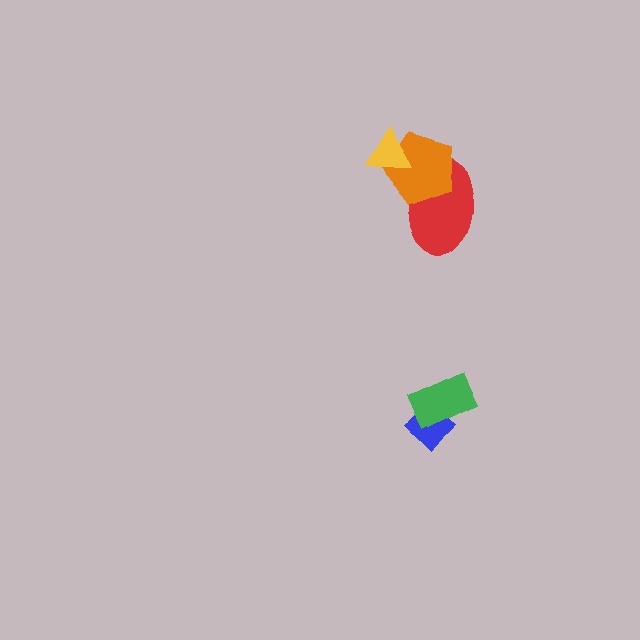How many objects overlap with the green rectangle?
1 object overlaps with the green rectangle.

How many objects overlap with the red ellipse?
1 object overlaps with the red ellipse.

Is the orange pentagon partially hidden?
Yes, it is partially covered by another shape.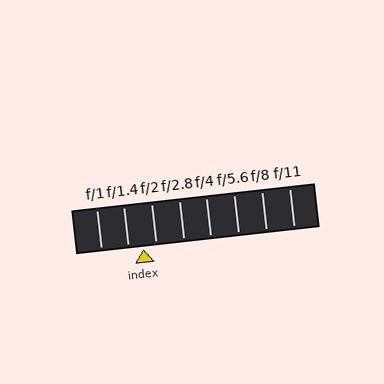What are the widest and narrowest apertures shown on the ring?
The widest aperture shown is f/1 and the narrowest is f/11.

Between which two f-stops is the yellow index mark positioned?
The index mark is between f/1.4 and f/2.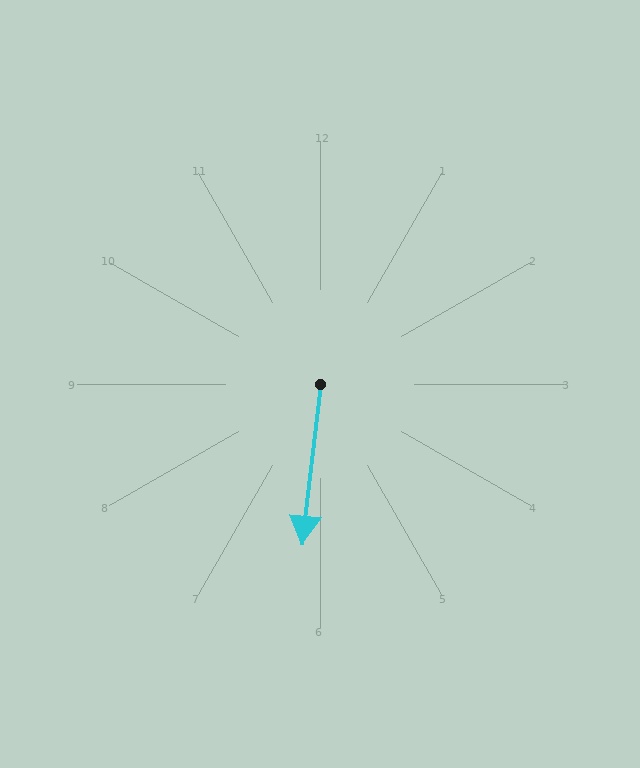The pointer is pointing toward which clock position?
Roughly 6 o'clock.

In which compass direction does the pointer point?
South.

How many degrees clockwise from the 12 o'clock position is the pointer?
Approximately 186 degrees.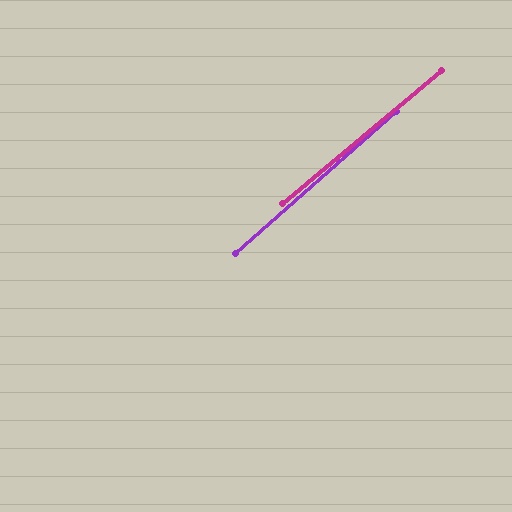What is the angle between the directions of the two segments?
Approximately 1 degree.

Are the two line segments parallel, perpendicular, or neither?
Parallel — their directions differ by only 1.4°.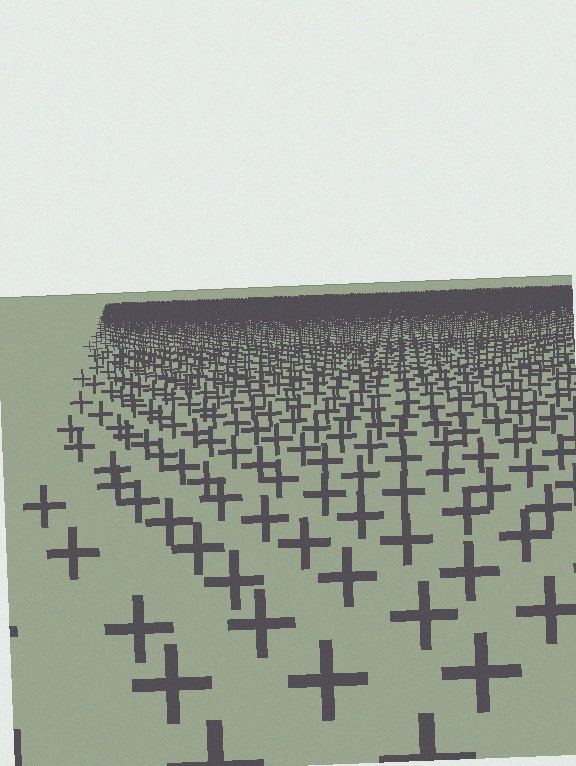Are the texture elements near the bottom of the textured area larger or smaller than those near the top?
Larger. Near the bottom, elements are closer to the viewer and appear at a bigger on-screen size.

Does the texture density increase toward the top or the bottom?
Density increases toward the top.